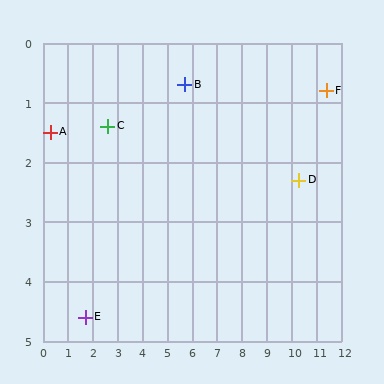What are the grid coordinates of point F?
Point F is at approximately (11.4, 0.8).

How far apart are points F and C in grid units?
Points F and C are about 8.8 grid units apart.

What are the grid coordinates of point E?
Point E is at approximately (1.7, 4.6).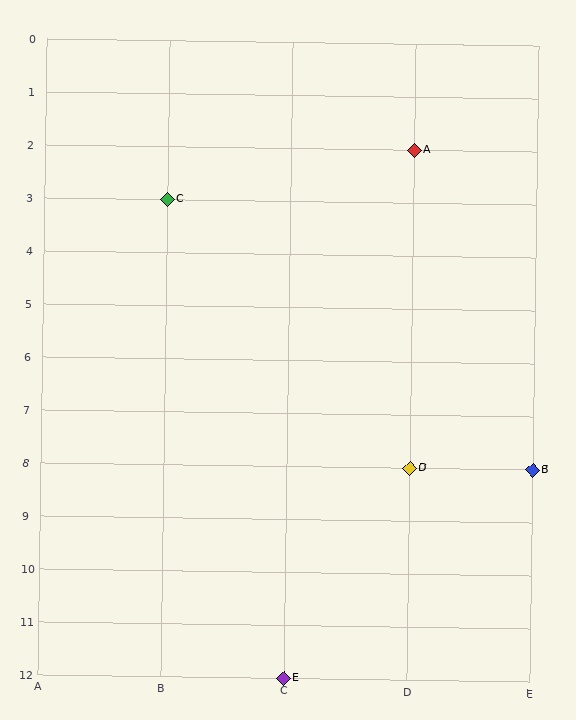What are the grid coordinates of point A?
Point A is at grid coordinates (D, 2).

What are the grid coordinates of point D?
Point D is at grid coordinates (D, 8).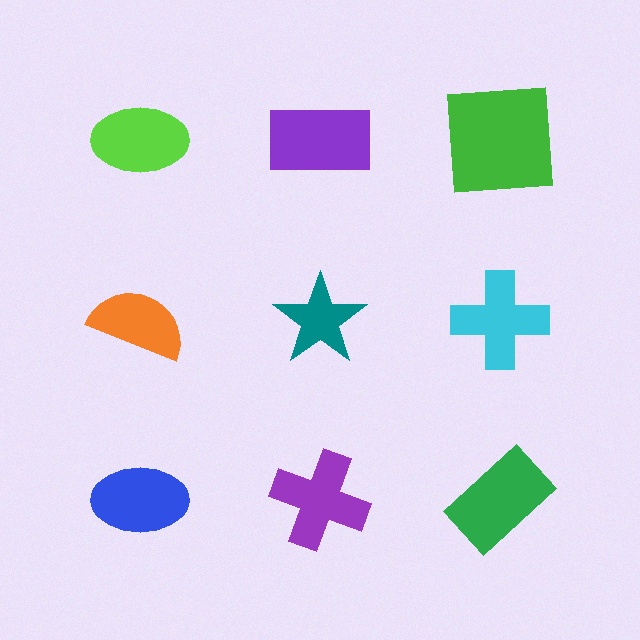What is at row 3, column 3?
A green rectangle.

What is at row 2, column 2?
A teal star.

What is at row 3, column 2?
A purple cross.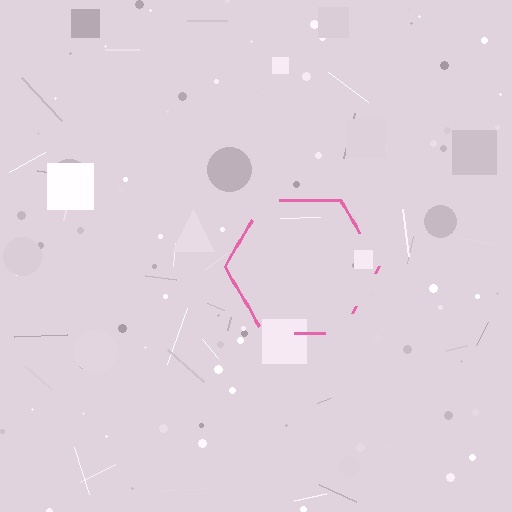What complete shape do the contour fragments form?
The contour fragments form a hexagon.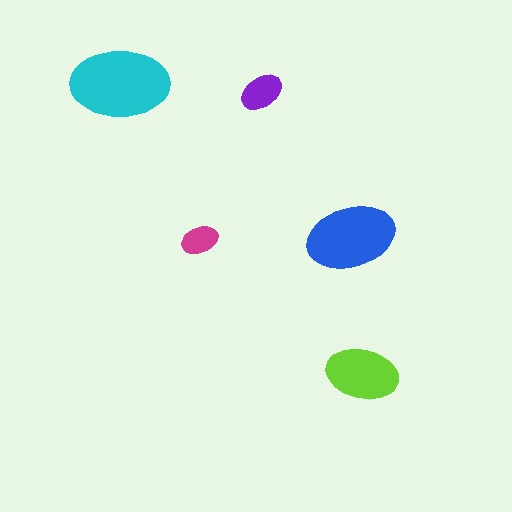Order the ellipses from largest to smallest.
the cyan one, the blue one, the lime one, the purple one, the magenta one.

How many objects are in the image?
There are 5 objects in the image.